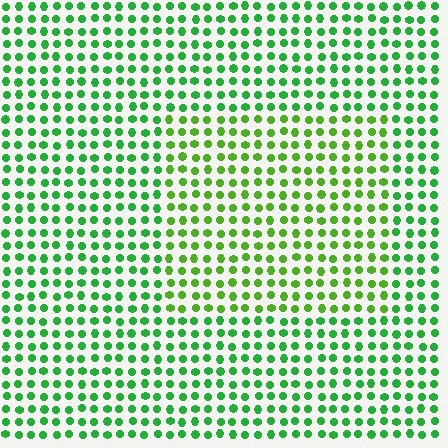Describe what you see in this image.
The image is filled with small green elements in a uniform arrangement. A rectangle-shaped region is visible where the elements are tinted to a slightly different hue, forming a subtle color boundary.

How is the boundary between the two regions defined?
The boundary is defined purely by a slight shift in hue (about 27 degrees). Spacing, size, and orientation are identical on both sides.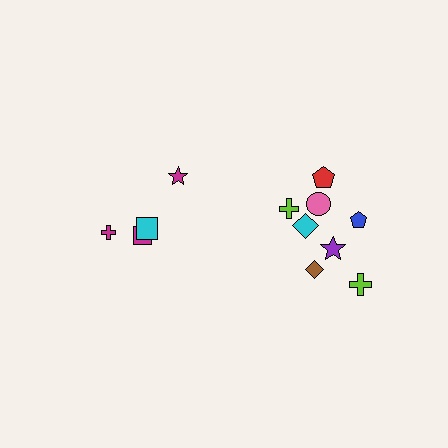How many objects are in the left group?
There are 4 objects.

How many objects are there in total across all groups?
There are 12 objects.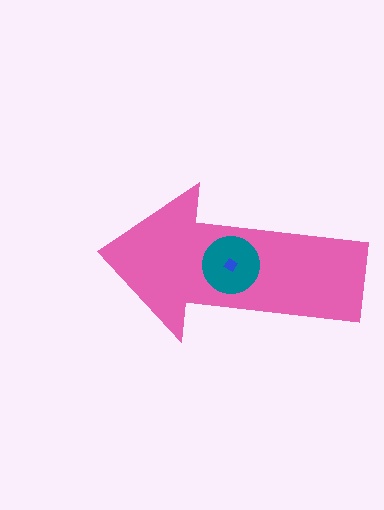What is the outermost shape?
The pink arrow.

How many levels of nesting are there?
3.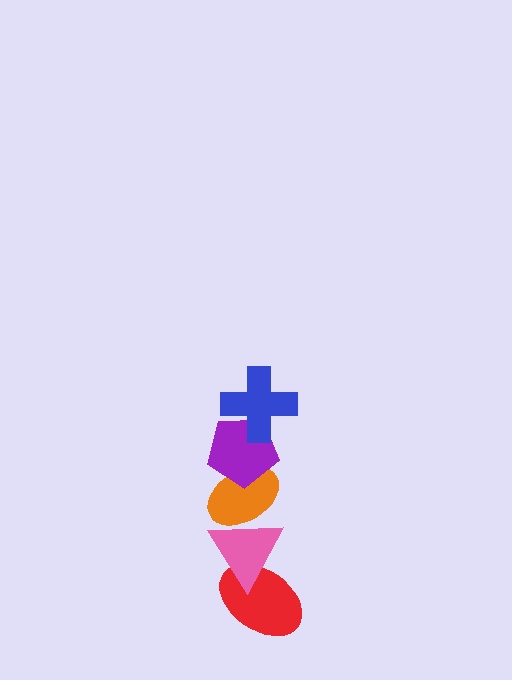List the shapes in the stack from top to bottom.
From top to bottom: the blue cross, the purple pentagon, the orange ellipse, the pink triangle, the red ellipse.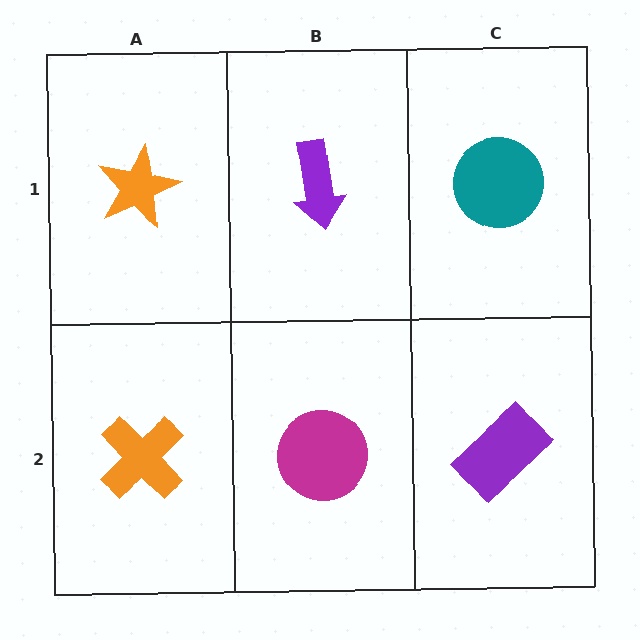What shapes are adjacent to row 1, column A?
An orange cross (row 2, column A), a purple arrow (row 1, column B).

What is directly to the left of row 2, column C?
A magenta circle.